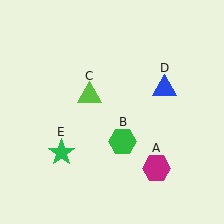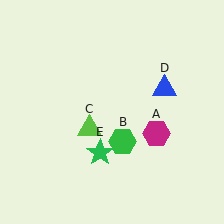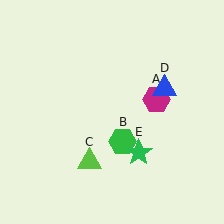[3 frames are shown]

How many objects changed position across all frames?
3 objects changed position: magenta hexagon (object A), lime triangle (object C), green star (object E).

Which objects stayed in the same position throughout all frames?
Green hexagon (object B) and blue triangle (object D) remained stationary.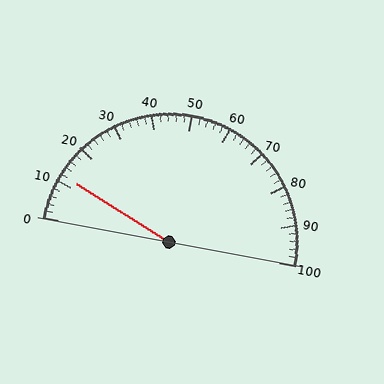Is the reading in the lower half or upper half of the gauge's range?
The reading is in the lower half of the range (0 to 100).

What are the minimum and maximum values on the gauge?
The gauge ranges from 0 to 100.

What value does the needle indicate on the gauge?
The needle indicates approximately 12.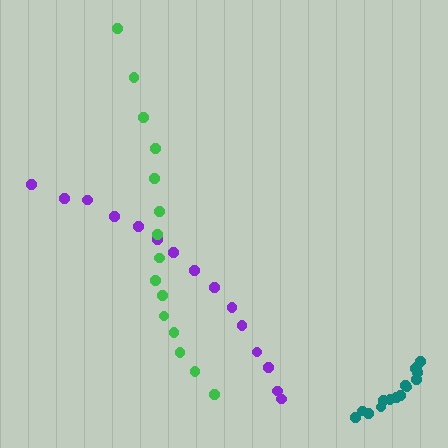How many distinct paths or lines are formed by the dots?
There are 3 distinct paths.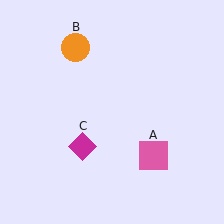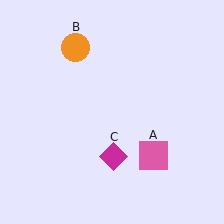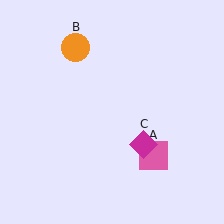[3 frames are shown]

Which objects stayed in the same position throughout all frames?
Pink square (object A) and orange circle (object B) remained stationary.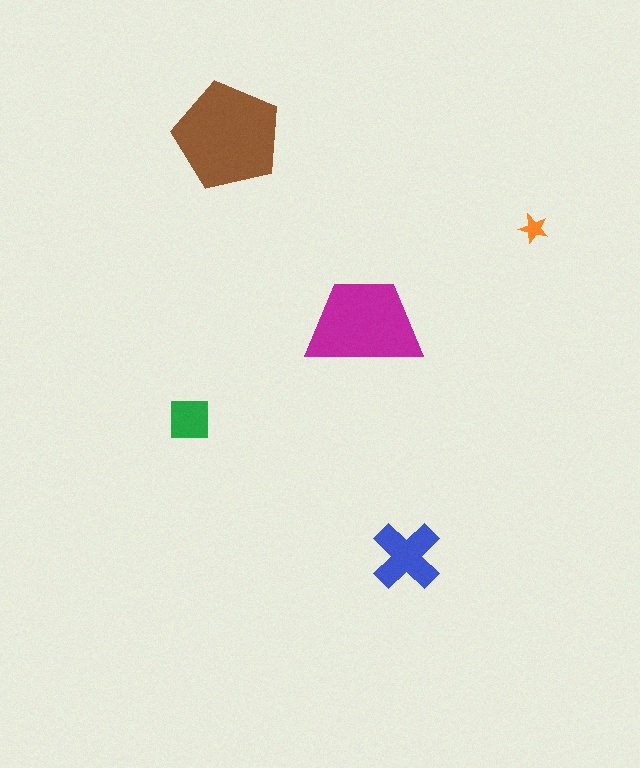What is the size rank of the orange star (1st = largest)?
5th.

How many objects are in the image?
There are 5 objects in the image.